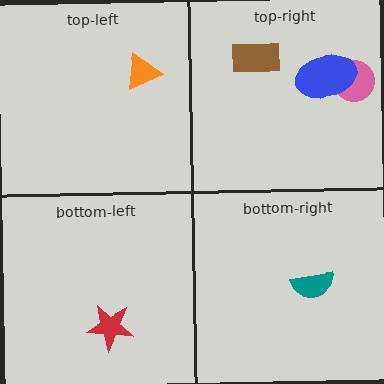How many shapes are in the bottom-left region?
1.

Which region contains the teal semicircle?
The bottom-right region.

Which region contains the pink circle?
The top-right region.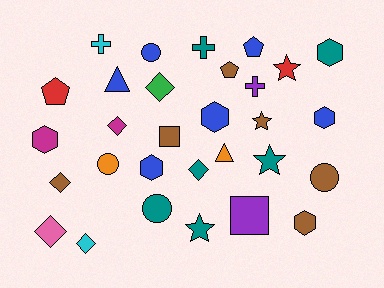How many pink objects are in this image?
There is 1 pink object.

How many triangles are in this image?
There are 2 triangles.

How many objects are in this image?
There are 30 objects.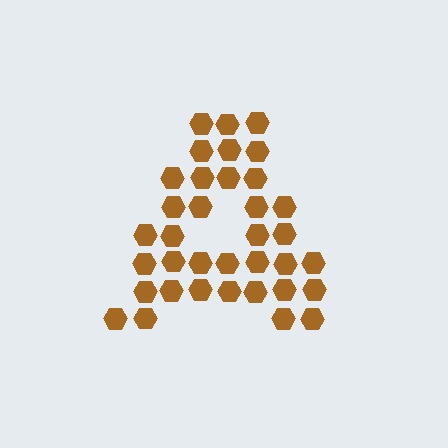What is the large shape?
The large shape is the letter A.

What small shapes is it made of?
It is made of small hexagons.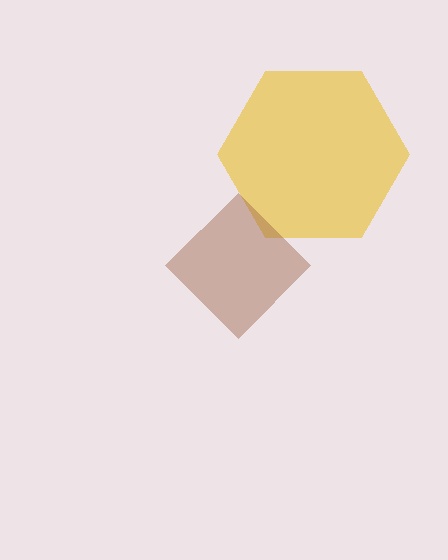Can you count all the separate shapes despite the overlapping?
Yes, there are 2 separate shapes.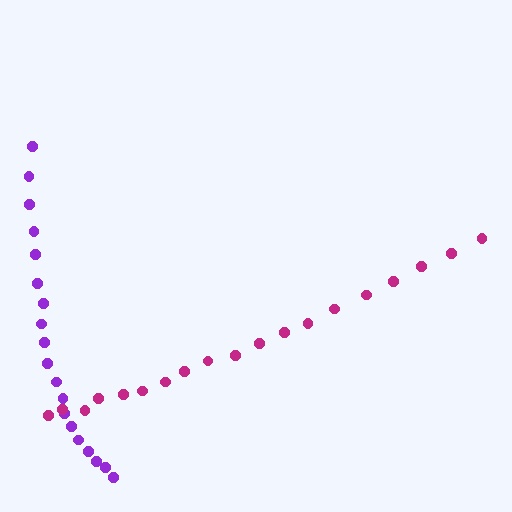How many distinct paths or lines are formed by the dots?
There are 2 distinct paths.